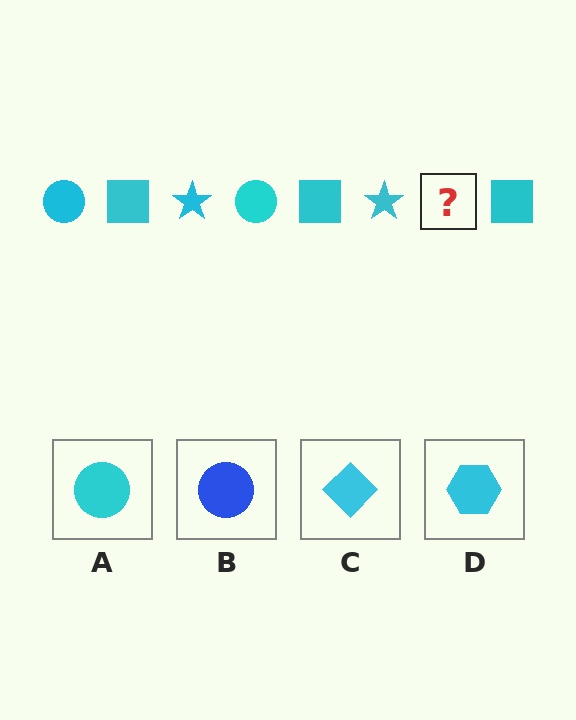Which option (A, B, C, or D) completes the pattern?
A.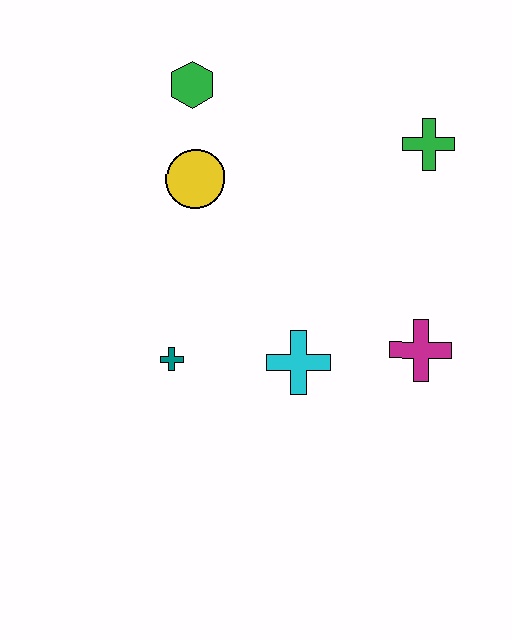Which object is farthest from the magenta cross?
The green hexagon is farthest from the magenta cross.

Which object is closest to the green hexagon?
The yellow circle is closest to the green hexagon.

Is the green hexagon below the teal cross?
No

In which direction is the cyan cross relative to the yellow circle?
The cyan cross is below the yellow circle.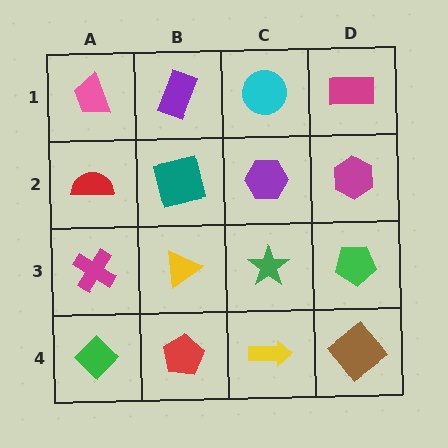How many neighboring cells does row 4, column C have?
3.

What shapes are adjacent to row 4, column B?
A yellow triangle (row 3, column B), a green diamond (row 4, column A), a yellow arrow (row 4, column C).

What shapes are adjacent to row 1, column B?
A teal square (row 2, column B), a pink trapezoid (row 1, column A), a cyan circle (row 1, column C).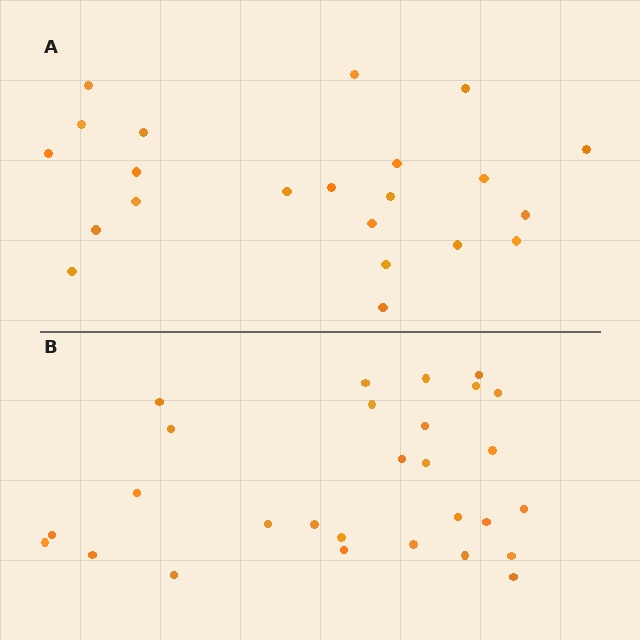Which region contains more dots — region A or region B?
Region B (the bottom region) has more dots.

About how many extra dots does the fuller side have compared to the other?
Region B has about 6 more dots than region A.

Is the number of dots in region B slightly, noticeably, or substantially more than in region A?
Region B has noticeably more, but not dramatically so. The ratio is roughly 1.3 to 1.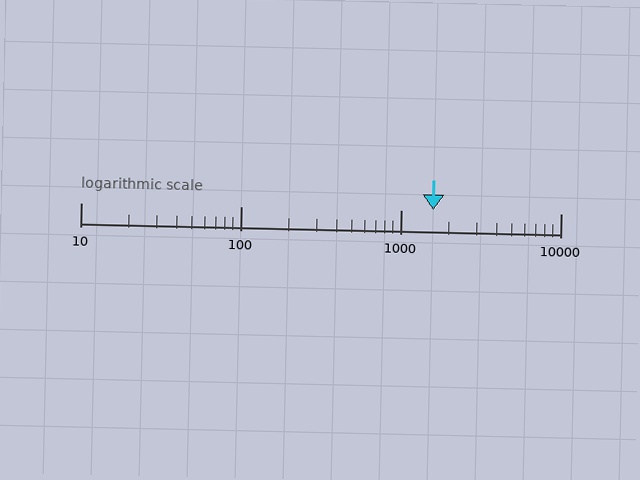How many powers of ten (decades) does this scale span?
The scale spans 3 decades, from 10 to 10000.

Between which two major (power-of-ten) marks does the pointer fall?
The pointer is between 1000 and 10000.